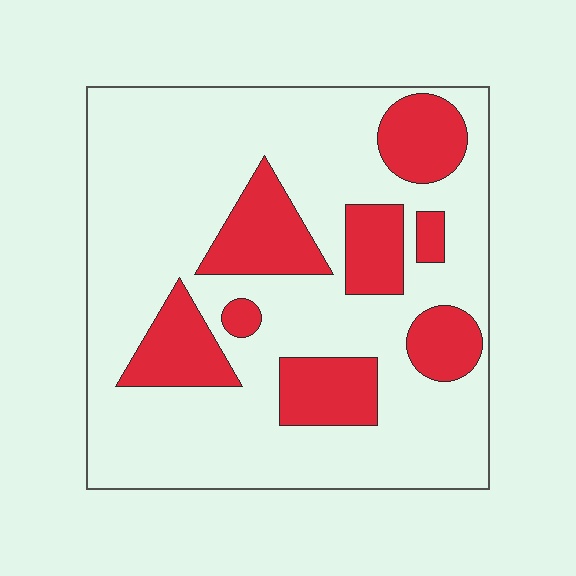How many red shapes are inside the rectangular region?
8.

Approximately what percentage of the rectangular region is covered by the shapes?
Approximately 25%.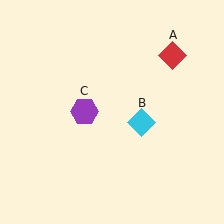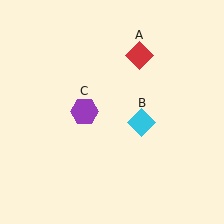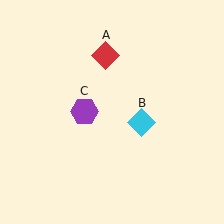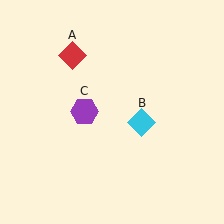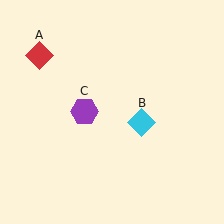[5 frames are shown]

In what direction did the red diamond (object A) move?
The red diamond (object A) moved left.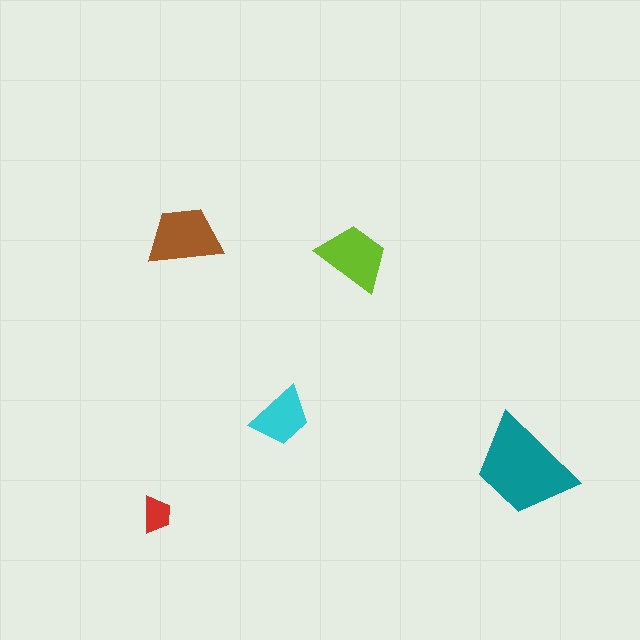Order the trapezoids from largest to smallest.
the teal one, the brown one, the lime one, the cyan one, the red one.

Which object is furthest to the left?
The red trapezoid is leftmost.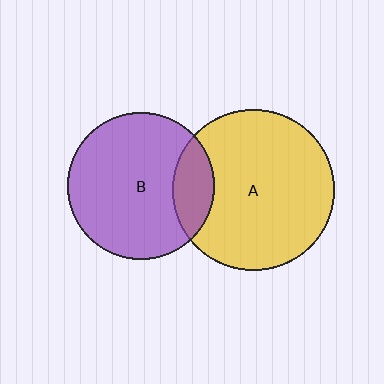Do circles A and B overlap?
Yes.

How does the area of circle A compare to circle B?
Approximately 1.2 times.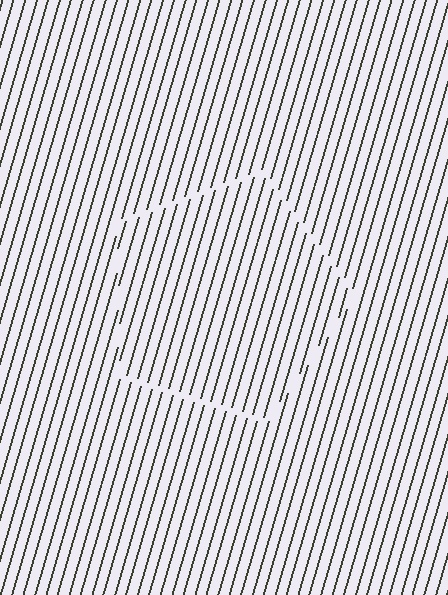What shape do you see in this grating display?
An illusory pentagon. The interior of the shape contains the same grating, shifted by half a period — the contour is defined by the phase discontinuity where line-ends from the inner and outer gratings abut.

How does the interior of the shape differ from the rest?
The interior of the shape contains the same grating, shifted by half a period — the contour is defined by the phase discontinuity where line-ends from the inner and outer gratings abut.